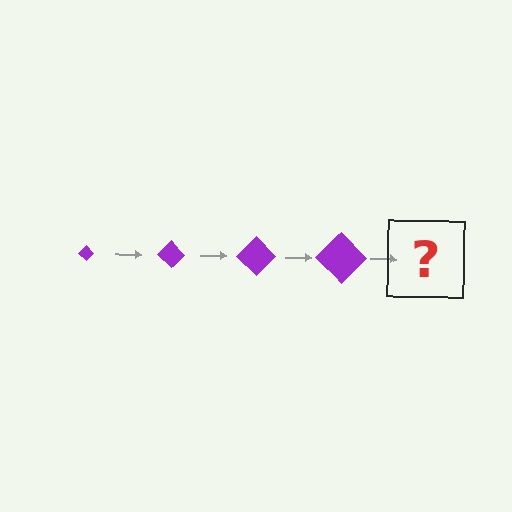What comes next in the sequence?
The next element should be a purple diamond, larger than the previous one.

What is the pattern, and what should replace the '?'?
The pattern is that the diamond gets progressively larger each step. The '?' should be a purple diamond, larger than the previous one.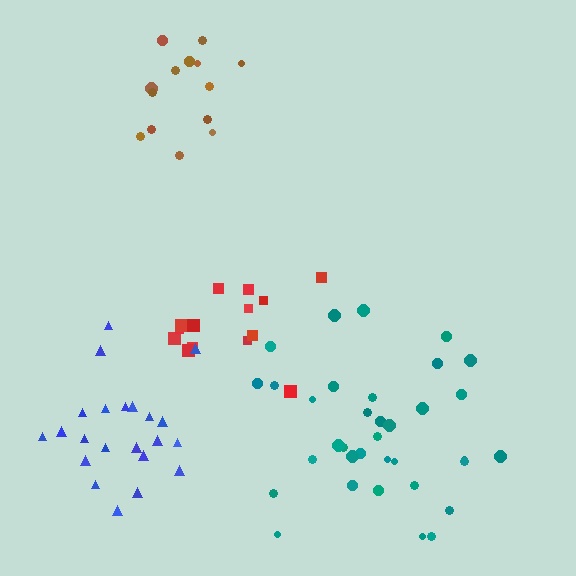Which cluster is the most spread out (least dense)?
Red.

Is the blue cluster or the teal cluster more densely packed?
Teal.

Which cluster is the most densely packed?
Brown.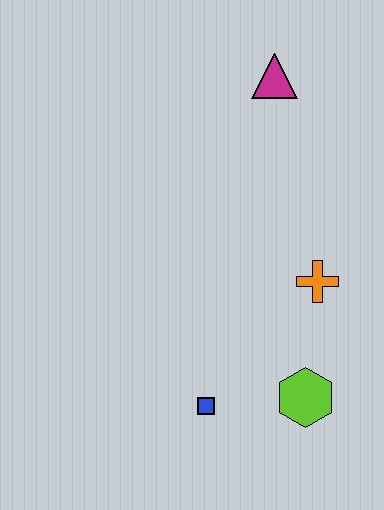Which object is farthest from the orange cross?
The magenta triangle is farthest from the orange cross.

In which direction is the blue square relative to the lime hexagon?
The blue square is to the left of the lime hexagon.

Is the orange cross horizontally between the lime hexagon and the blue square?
No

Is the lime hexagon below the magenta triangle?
Yes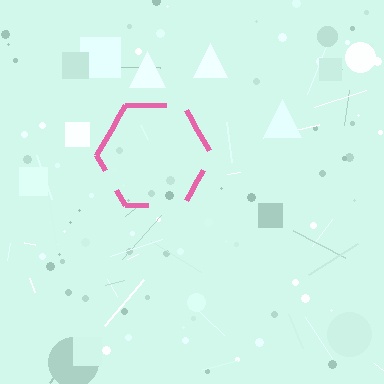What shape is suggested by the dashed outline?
The dashed outline suggests a hexagon.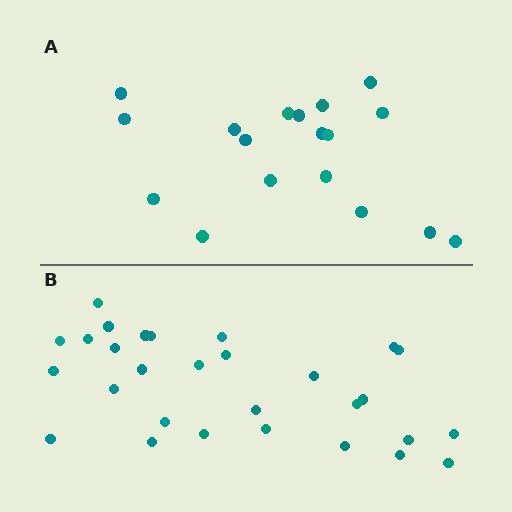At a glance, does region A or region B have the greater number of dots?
Region B (the bottom region) has more dots.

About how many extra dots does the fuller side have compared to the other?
Region B has roughly 12 or so more dots than region A.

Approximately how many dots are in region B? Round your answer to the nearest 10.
About 30 dots. (The exact count is 29, which rounds to 30.)